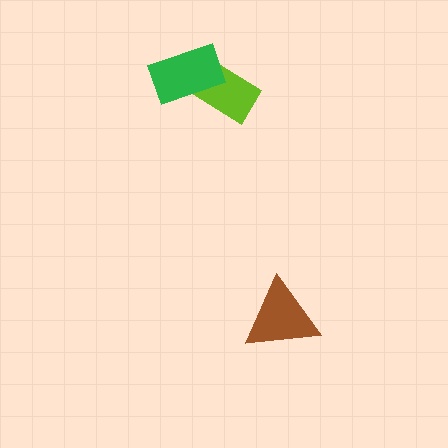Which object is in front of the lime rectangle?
The green rectangle is in front of the lime rectangle.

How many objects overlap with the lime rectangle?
1 object overlaps with the lime rectangle.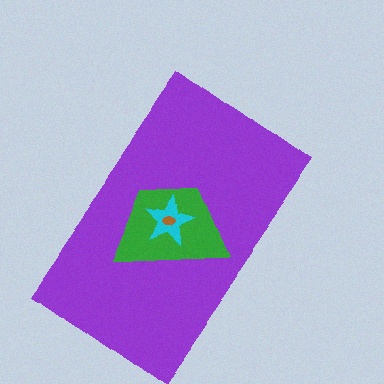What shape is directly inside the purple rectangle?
The green trapezoid.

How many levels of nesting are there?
4.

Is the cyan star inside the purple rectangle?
Yes.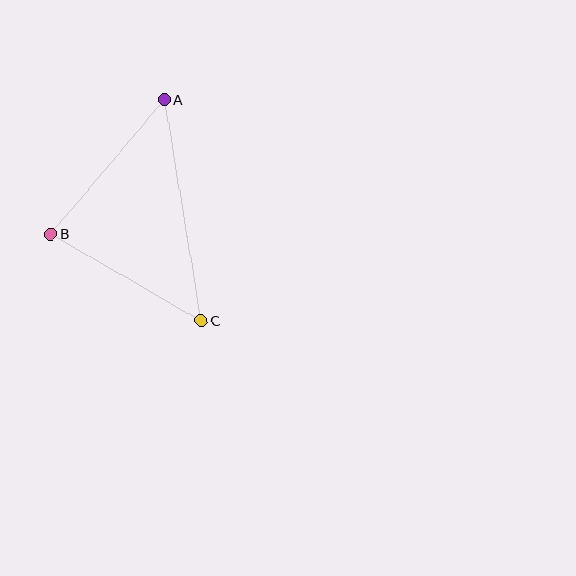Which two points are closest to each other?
Points B and C are closest to each other.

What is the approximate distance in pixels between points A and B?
The distance between A and B is approximately 176 pixels.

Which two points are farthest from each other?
Points A and C are farthest from each other.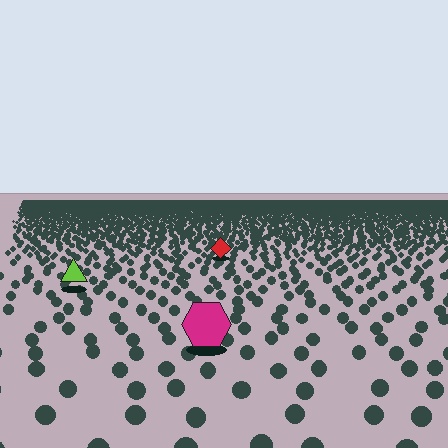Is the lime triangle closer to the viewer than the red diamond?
Yes. The lime triangle is closer — you can tell from the texture gradient: the ground texture is coarser near it.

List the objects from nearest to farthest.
From nearest to farthest: the magenta hexagon, the lime triangle, the red diamond.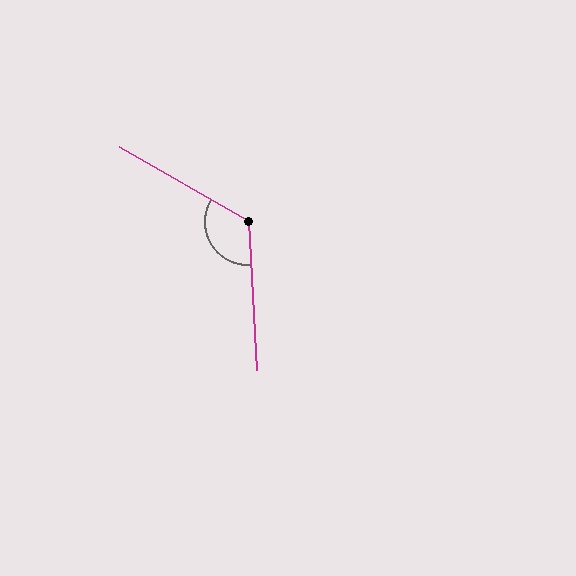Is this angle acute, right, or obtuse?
It is obtuse.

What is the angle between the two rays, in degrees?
Approximately 123 degrees.